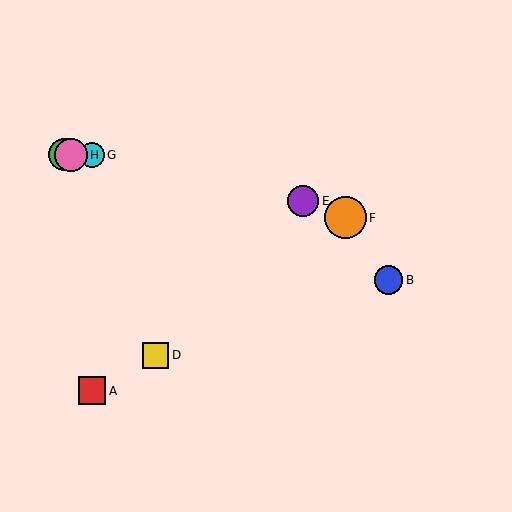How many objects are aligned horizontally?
3 objects (C, G, H) are aligned horizontally.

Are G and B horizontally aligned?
No, G is at y≈155 and B is at y≈280.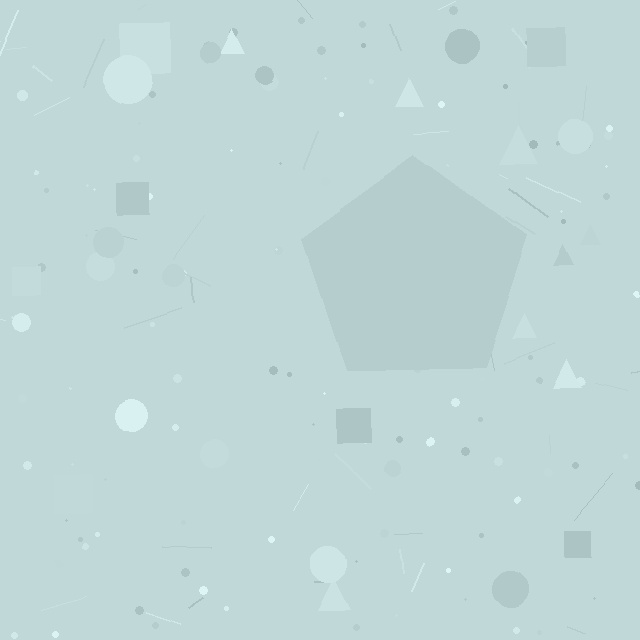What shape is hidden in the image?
A pentagon is hidden in the image.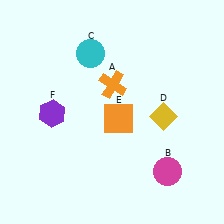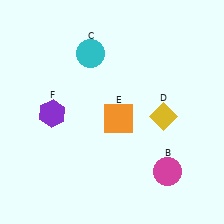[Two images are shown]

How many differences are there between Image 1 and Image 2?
There is 1 difference between the two images.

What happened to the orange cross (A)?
The orange cross (A) was removed in Image 2. It was in the top-right area of Image 1.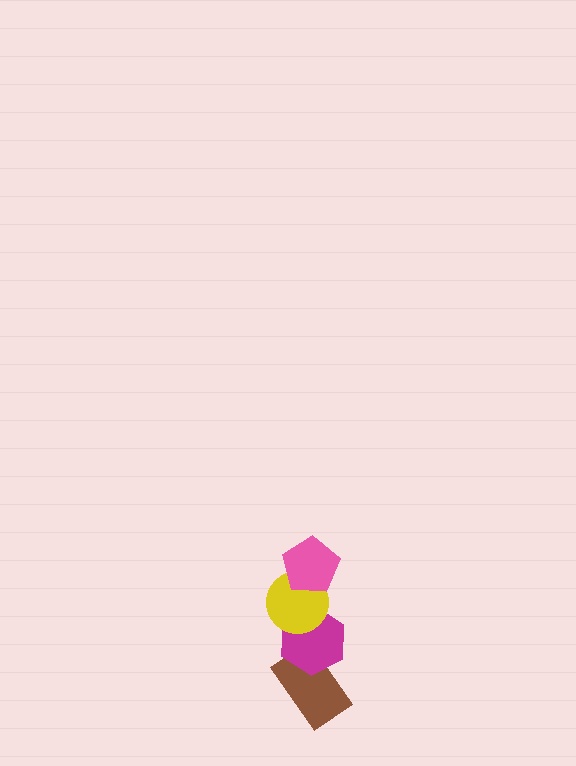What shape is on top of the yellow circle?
The pink pentagon is on top of the yellow circle.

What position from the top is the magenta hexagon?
The magenta hexagon is 3rd from the top.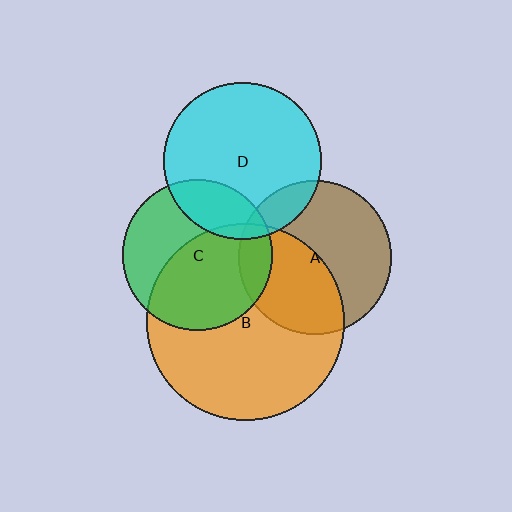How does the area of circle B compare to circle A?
Approximately 1.6 times.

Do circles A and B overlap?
Yes.